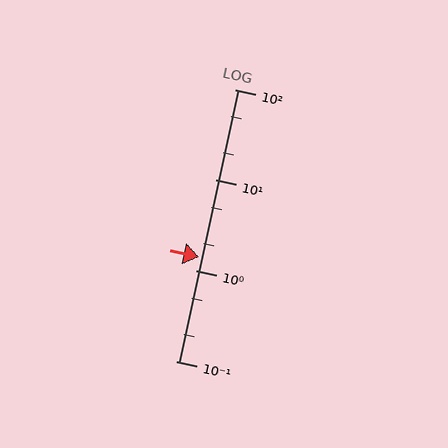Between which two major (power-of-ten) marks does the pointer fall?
The pointer is between 1 and 10.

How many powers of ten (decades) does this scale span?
The scale spans 3 decades, from 0.1 to 100.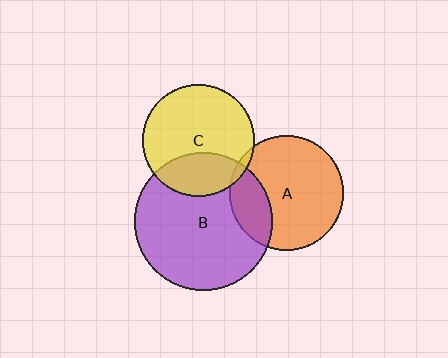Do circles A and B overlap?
Yes.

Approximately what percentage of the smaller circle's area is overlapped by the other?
Approximately 25%.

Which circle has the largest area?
Circle B (purple).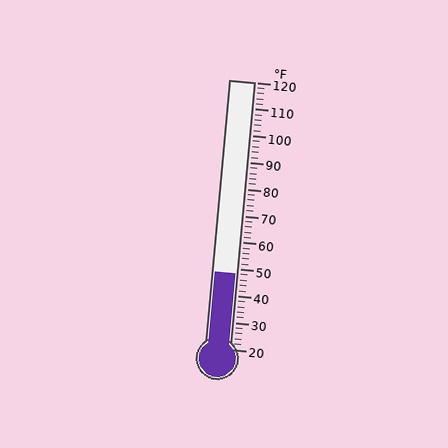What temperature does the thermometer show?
The thermometer shows approximately 48°F.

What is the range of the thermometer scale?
The thermometer scale ranges from 20°F to 120°F.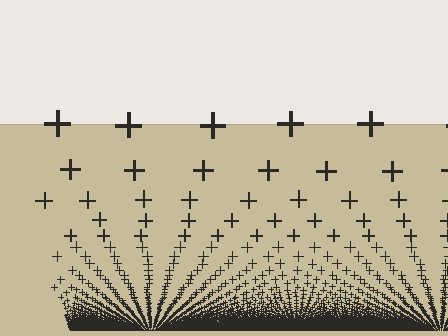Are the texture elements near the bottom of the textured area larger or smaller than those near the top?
Smaller. The gradient is inverted — elements near the bottom are smaller and denser.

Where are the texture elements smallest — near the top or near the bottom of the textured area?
Near the bottom.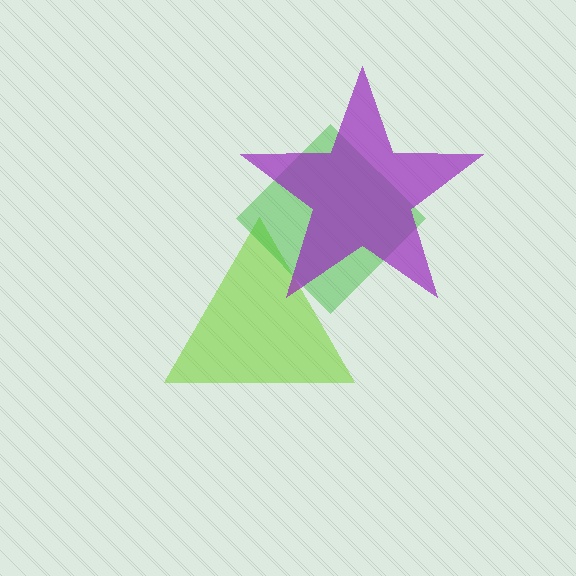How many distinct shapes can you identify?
There are 3 distinct shapes: a lime triangle, a green diamond, a purple star.